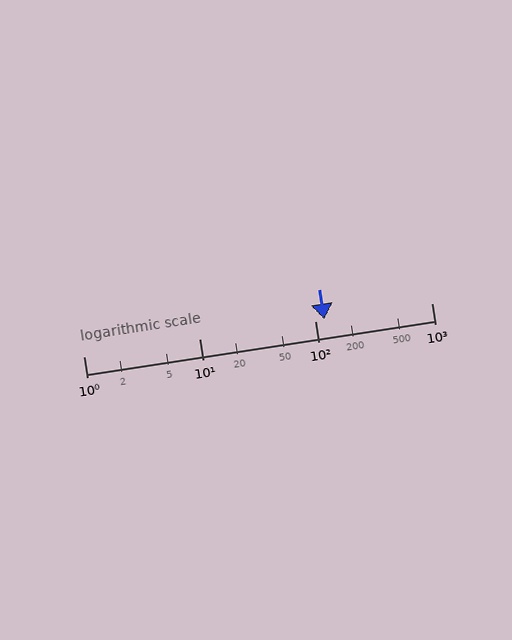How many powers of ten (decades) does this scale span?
The scale spans 3 decades, from 1 to 1000.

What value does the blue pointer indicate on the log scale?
The pointer indicates approximately 120.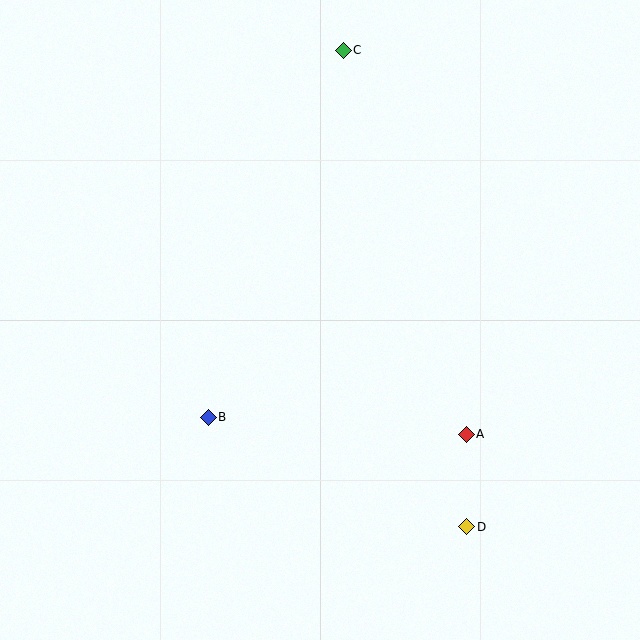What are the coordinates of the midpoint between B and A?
The midpoint between B and A is at (337, 426).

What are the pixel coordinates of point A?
Point A is at (466, 434).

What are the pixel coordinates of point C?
Point C is at (343, 50).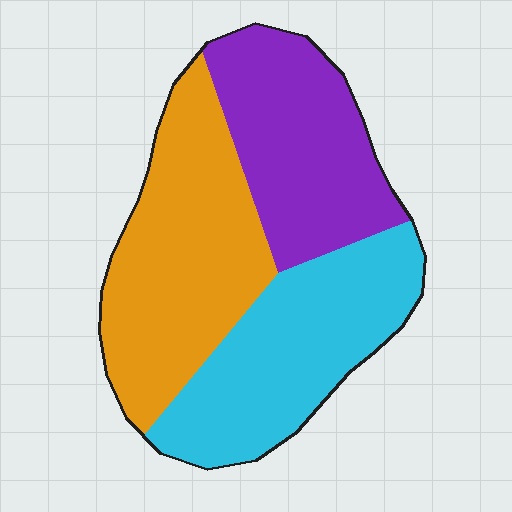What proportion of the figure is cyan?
Cyan takes up between a quarter and a half of the figure.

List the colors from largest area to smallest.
From largest to smallest: orange, cyan, purple.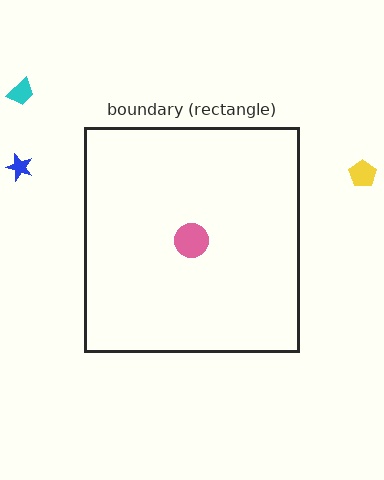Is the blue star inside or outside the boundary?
Outside.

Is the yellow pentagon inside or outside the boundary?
Outside.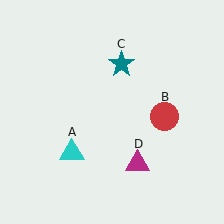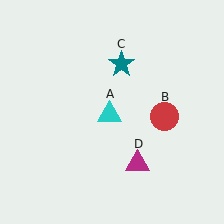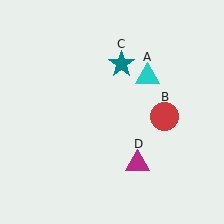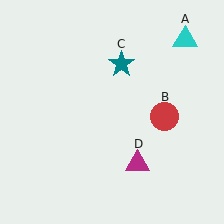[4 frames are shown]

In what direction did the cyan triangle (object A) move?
The cyan triangle (object A) moved up and to the right.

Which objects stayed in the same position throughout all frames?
Red circle (object B) and teal star (object C) and magenta triangle (object D) remained stationary.